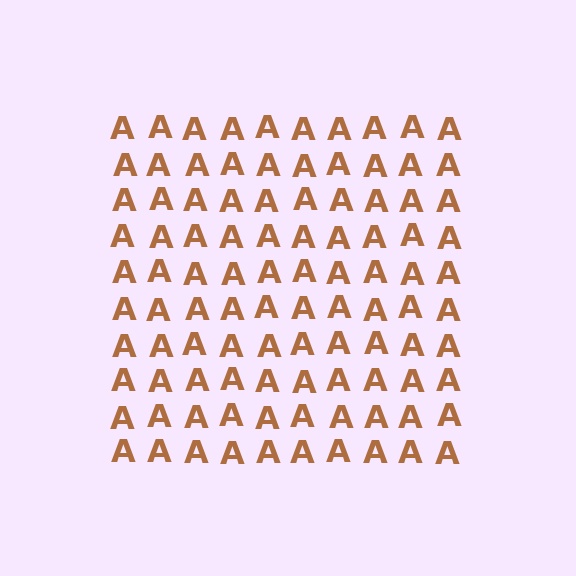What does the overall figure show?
The overall figure shows a square.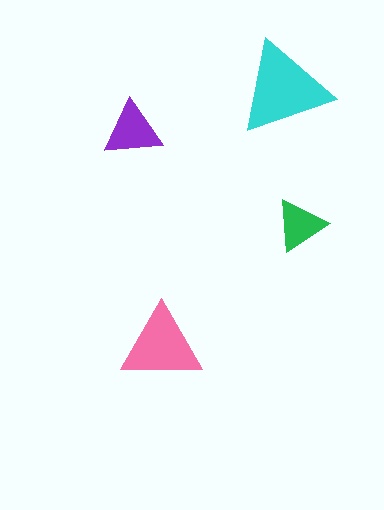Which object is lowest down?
The pink triangle is bottommost.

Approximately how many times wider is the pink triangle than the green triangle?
About 1.5 times wider.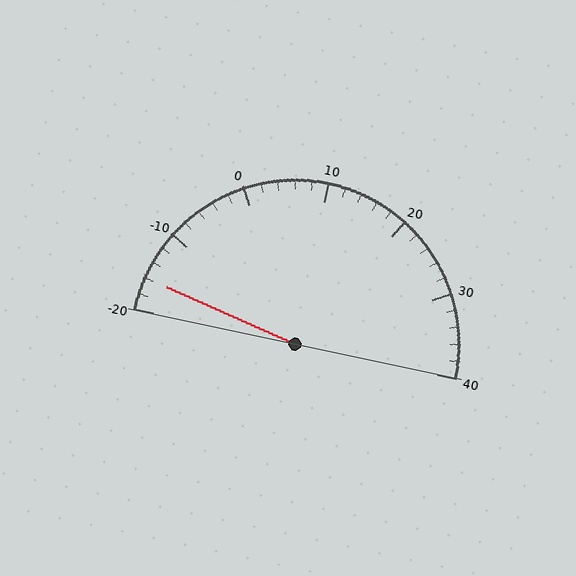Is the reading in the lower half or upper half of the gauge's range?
The reading is in the lower half of the range (-20 to 40).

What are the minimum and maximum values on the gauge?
The gauge ranges from -20 to 40.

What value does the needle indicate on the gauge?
The needle indicates approximately -16.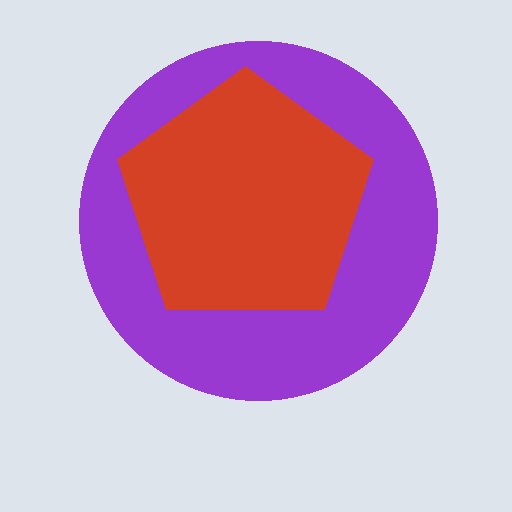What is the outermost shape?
The purple circle.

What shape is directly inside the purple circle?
The red pentagon.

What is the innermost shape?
The red pentagon.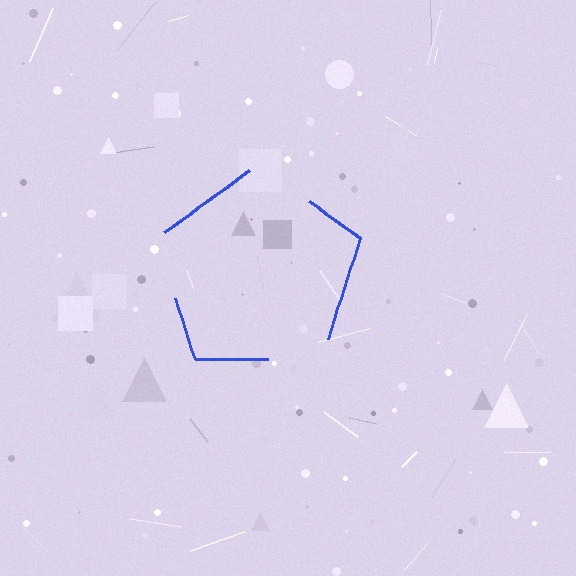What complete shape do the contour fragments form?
The contour fragments form a pentagon.